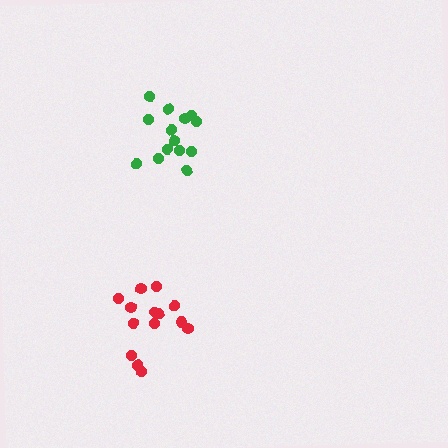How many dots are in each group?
Group 1: 14 dots, Group 2: 14 dots (28 total).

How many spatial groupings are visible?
There are 2 spatial groupings.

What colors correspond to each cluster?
The clusters are colored: red, green.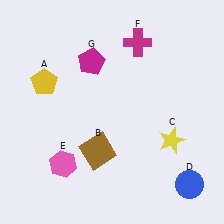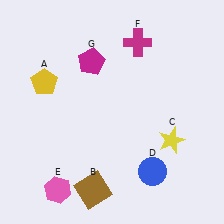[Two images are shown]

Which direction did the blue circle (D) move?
The blue circle (D) moved left.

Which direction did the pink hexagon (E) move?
The pink hexagon (E) moved down.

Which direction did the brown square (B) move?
The brown square (B) moved down.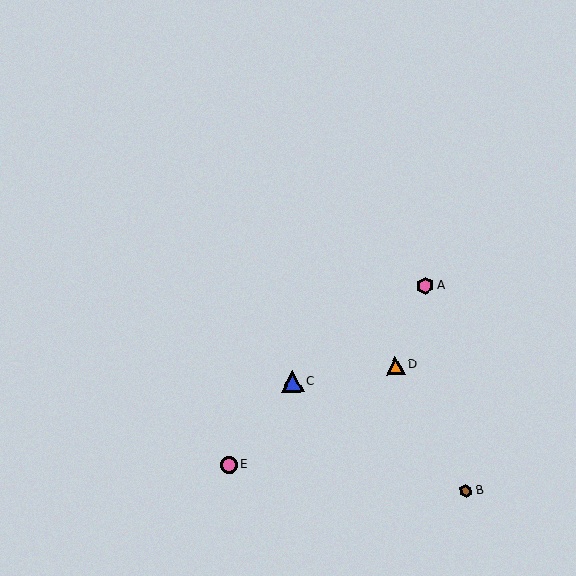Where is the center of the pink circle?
The center of the pink circle is at (229, 465).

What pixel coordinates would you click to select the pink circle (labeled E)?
Click at (229, 465) to select the pink circle E.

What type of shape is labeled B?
Shape B is a brown hexagon.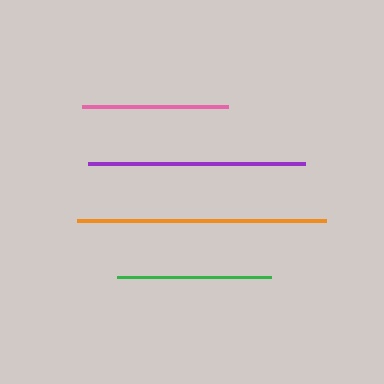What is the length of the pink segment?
The pink segment is approximately 146 pixels long.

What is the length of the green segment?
The green segment is approximately 154 pixels long.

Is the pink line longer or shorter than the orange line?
The orange line is longer than the pink line.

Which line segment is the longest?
The orange line is the longest at approximately 249 pixels.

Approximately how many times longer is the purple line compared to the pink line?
The purple line is approximately 1.5 times the length of the pink line.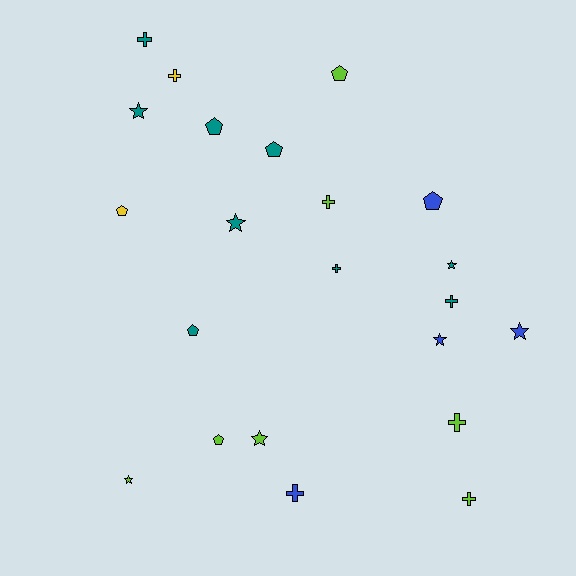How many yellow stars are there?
There are no yellow stars.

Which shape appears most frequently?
Cross, with 8 objects.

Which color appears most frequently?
Teal, with 9 objects.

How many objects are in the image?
There are 22 objects.